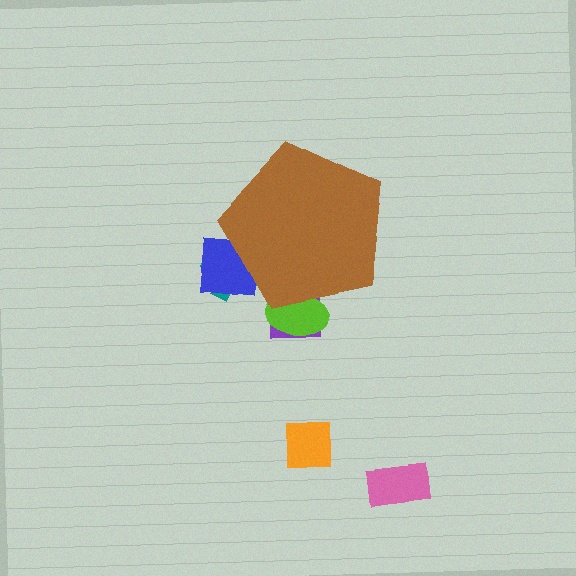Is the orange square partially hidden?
No, the orange square is fully visible.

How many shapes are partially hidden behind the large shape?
4 shapes are partially hidden.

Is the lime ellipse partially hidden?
Yes, the lime ellipse is partially hidden behind the brown pentagon.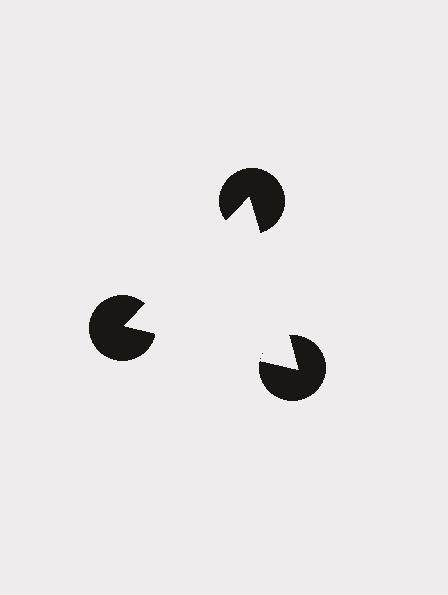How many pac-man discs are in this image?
There are 3 — one at each vertex of the illusory triangle.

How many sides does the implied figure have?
3 sides.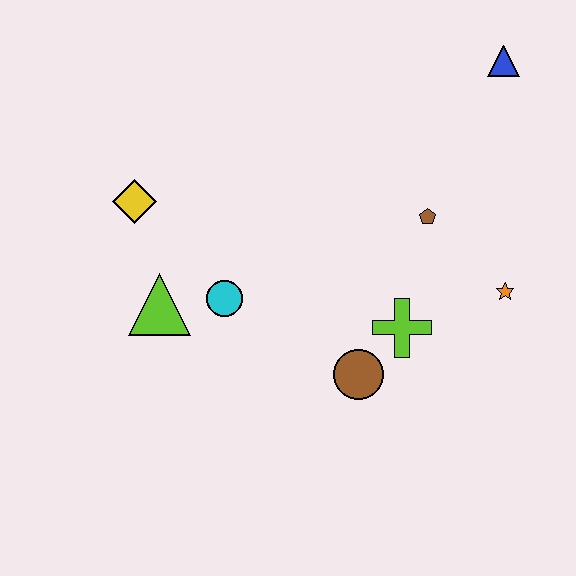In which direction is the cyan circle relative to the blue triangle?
The cyan circle is to the left of the blue triangle.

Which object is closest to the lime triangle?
The cyan circle is closest to the lime triangle.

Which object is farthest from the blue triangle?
The lime triangle is farthest from the blue triangle.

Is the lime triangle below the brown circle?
No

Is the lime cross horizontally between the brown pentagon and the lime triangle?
Yes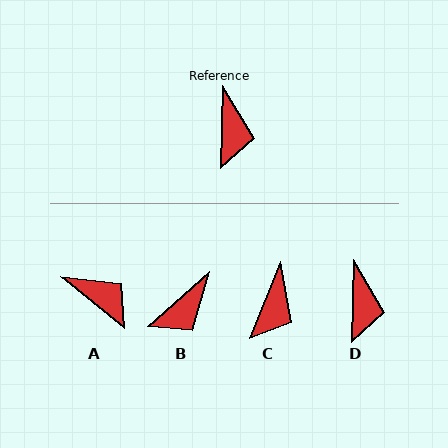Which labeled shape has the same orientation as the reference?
D.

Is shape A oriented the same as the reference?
No, it is off by about 52 degrees.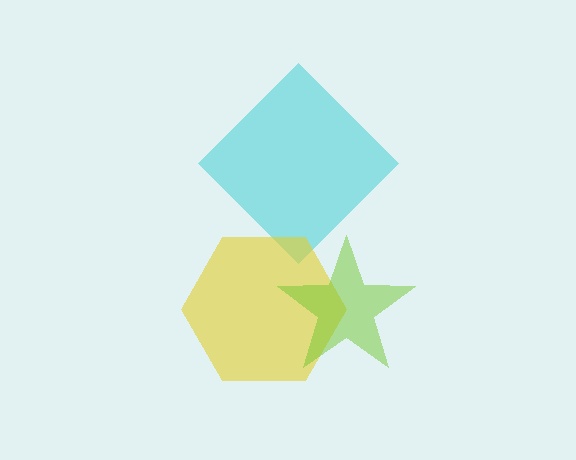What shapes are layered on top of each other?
The layered shapes are: a cyan diamond, a yellow hexagon, a lime star.